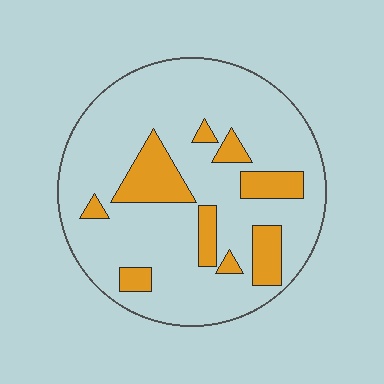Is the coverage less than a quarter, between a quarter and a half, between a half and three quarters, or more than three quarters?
Less than a quarter.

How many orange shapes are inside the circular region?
9.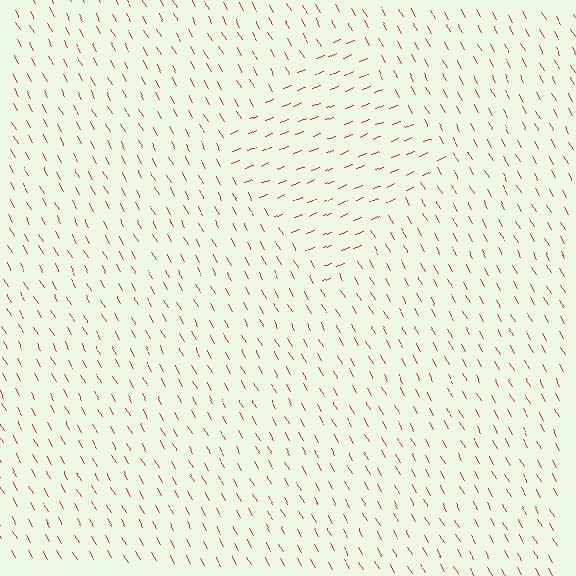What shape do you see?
I see a diamond.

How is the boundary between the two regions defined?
The boundary is defined purely by a change in line orientation (approximately 81 degrees difference). All lines are the same color and thickness.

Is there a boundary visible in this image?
Yes, there is a texture boundary formed by a change in line orientation.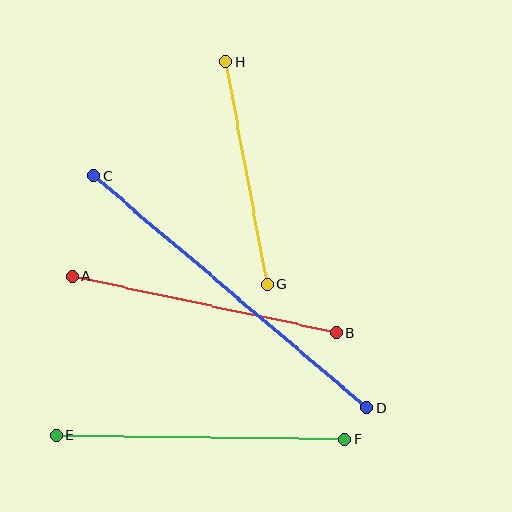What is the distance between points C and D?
The distance is approximately 359 pixels.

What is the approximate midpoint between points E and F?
The midpoint is at approximately (200, 437) pixels.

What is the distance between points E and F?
The distance is approximately 288 pixels.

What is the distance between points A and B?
The distance is approximately 270 pixels.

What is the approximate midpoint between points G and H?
The midpoint is at approximately (247, 173) pixels.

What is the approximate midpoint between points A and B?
The midpoint is at approximately (204, 304) pixels.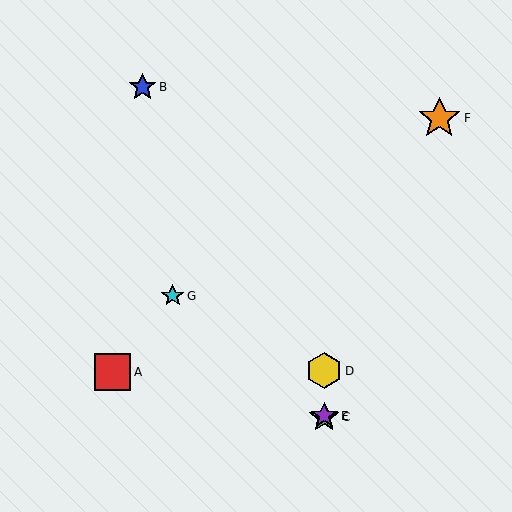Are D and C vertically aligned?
Yes, both are at x≈324.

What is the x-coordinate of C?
Object C is at x≈324.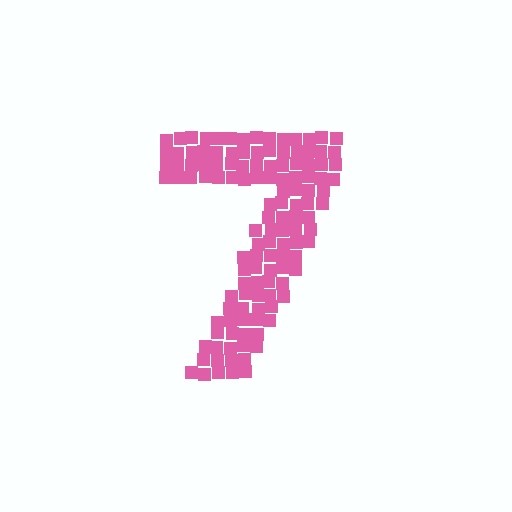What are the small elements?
The small elements are squares.